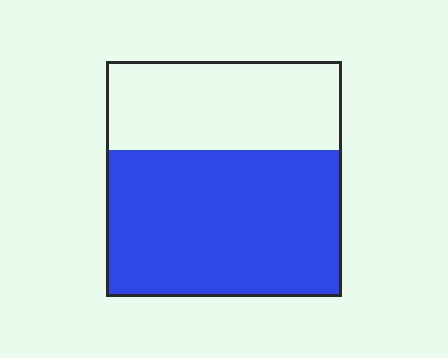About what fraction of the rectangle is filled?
About five eighths (5/8).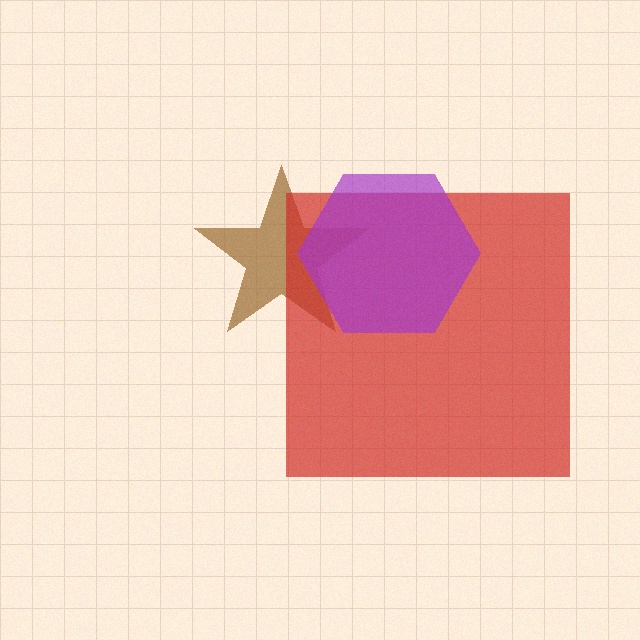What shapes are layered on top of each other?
The layered shapes are: a brown star, a red square, a purple hexagon.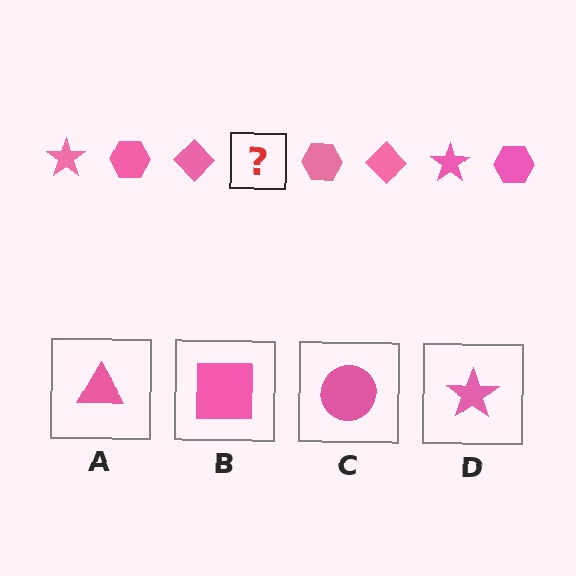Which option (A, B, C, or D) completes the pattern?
D.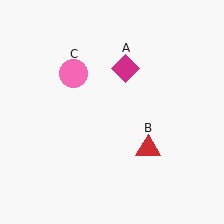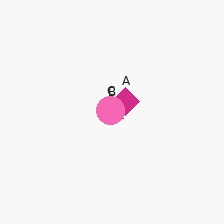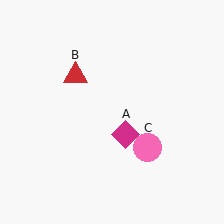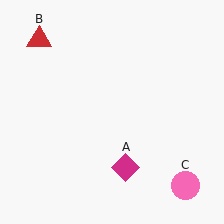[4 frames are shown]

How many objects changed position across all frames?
3 objects changed position: magenta diamond (object A), red triangle (object B), pink circle (object C).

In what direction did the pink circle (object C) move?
The pink circle (object C) moved down and to the right.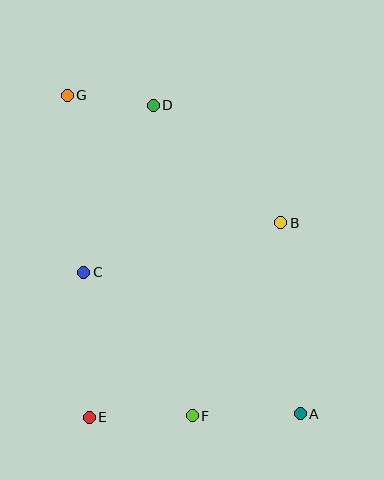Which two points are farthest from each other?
Points A and G are farthest from each other.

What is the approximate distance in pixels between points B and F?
The distance between B and F is approximately 212 pixels.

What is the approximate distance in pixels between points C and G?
The distance between C and G is approximately 178 pixels.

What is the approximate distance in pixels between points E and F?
The distance between E and F is approximately 103 pixels.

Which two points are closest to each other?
Points D and G are closest to each other.